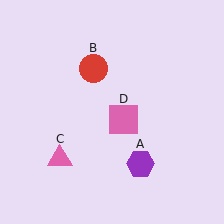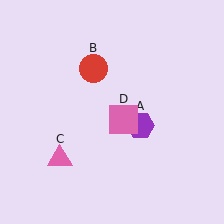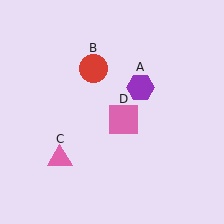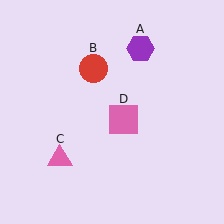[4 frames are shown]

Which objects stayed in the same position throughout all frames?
Red circle (object B) and pink triangle (object C) and pink square (object D) remained stationary.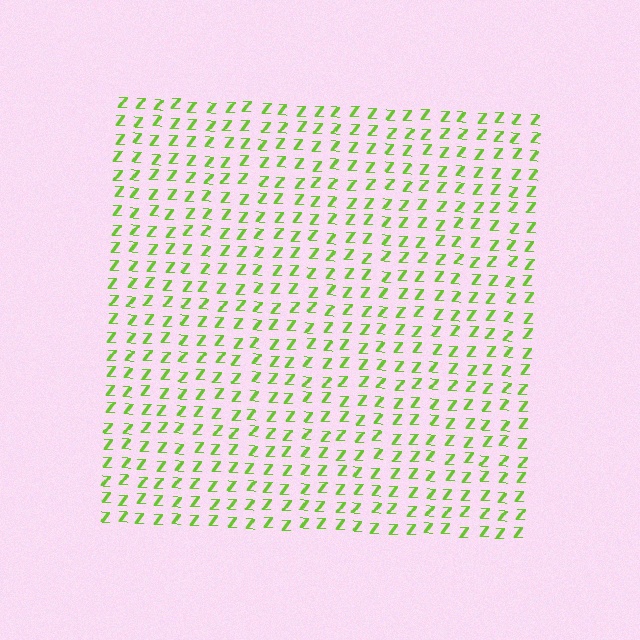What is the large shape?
The large shape is a square.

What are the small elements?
The small elements are letter Z's.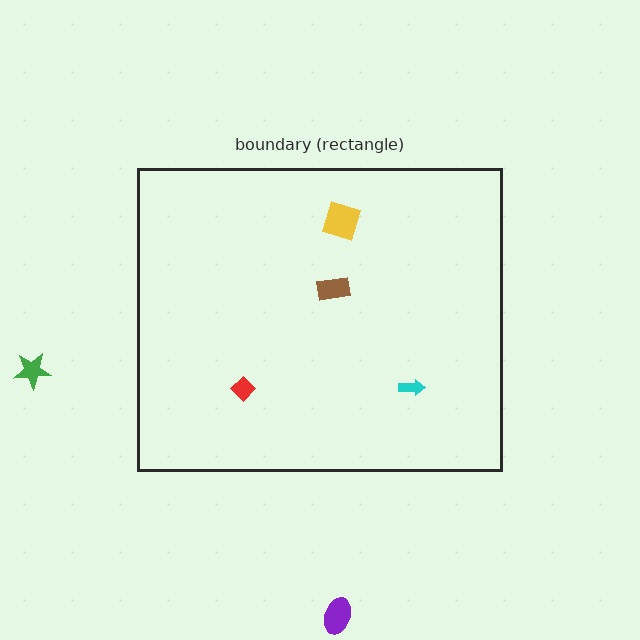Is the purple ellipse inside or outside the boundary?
Outside.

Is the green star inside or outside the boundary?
Outside.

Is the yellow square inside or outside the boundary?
Inside.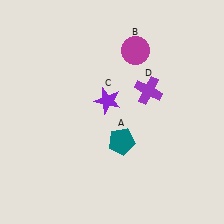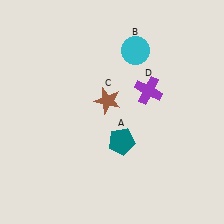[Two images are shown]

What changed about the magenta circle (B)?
In Image 1, B is magenta. In Image 2, it changed to cyan.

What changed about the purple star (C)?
In Image 1, C is purple. In Image 2, it changed to brown.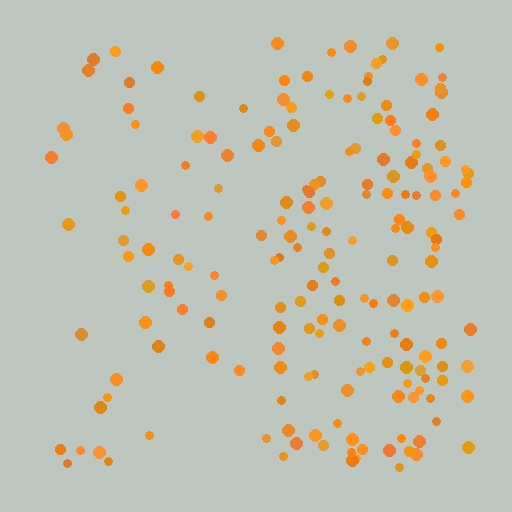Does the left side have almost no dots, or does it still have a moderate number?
Still a moderate number, just noticeably fewer than the right.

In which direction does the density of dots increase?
From left to right, with the right side densest.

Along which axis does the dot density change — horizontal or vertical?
Horizontal.